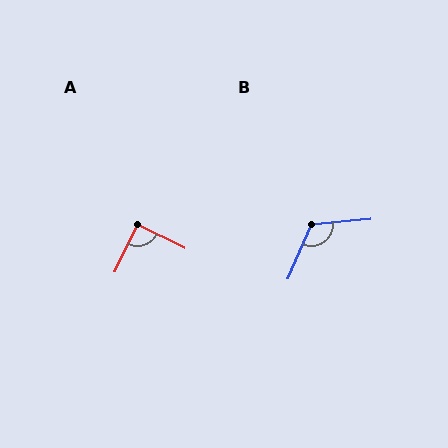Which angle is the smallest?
A, at approximately 89 degrees.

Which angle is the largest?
B, at approximately 119 degrees.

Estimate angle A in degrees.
Approximately 89 degrees.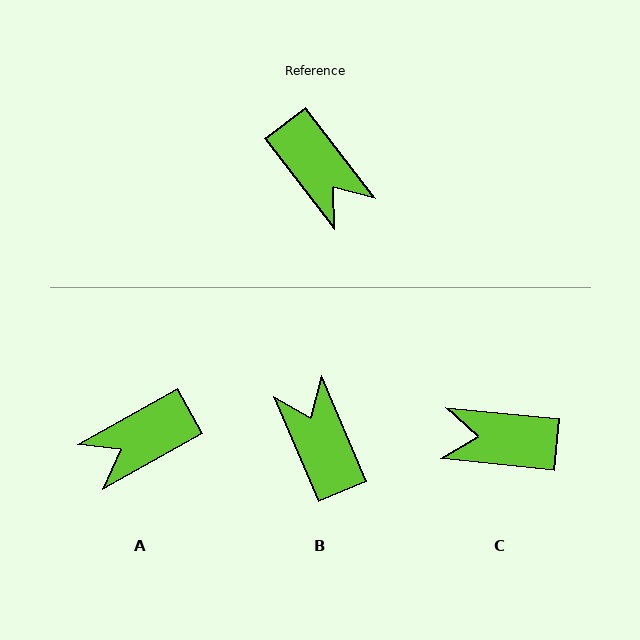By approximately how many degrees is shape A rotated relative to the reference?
Approximately 98 degrees clockwise.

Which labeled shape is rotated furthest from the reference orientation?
B, about 166 degrees away.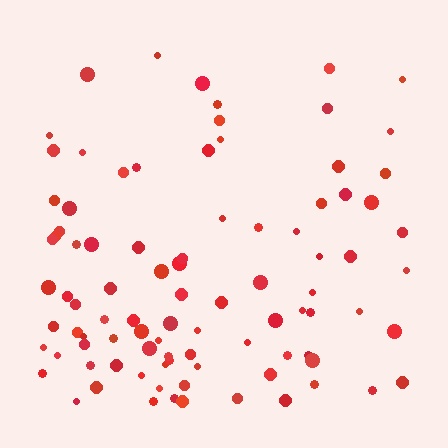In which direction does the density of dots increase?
From top to bottom, with the bottom side densest.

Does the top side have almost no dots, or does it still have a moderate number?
Still a moderate number, just noticeably fewer than the bottom.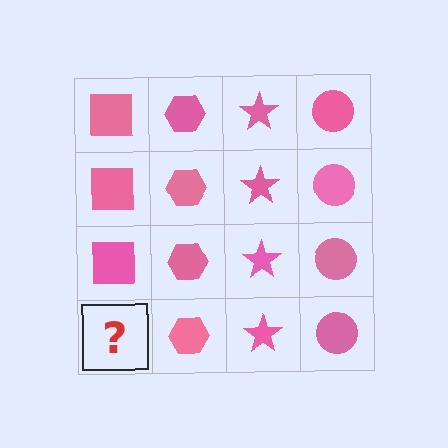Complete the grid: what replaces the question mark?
The question mark should be replaced with a pink square.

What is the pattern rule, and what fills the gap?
The rule is that each column has a consistent shape. The gap should be filled with a pink square.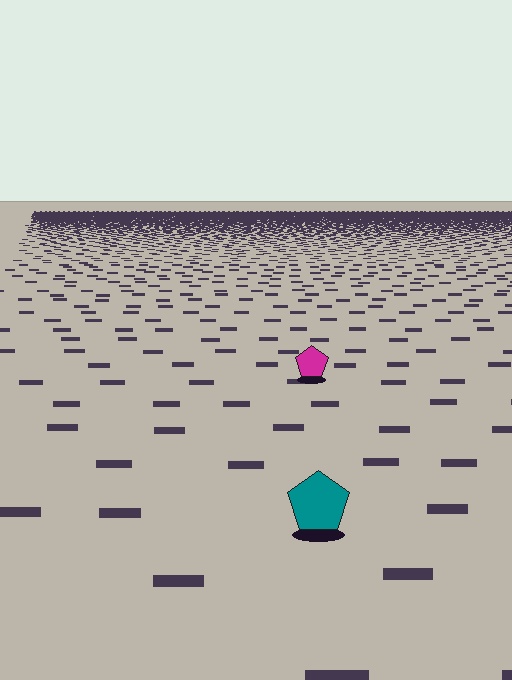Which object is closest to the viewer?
The teal pentagon is closest. The texture marks near it are larger and more spread out.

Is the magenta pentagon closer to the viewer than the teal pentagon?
No. The teal pentagon is closer — you can tell from the texture gradient: the ground texture is coarser near it.